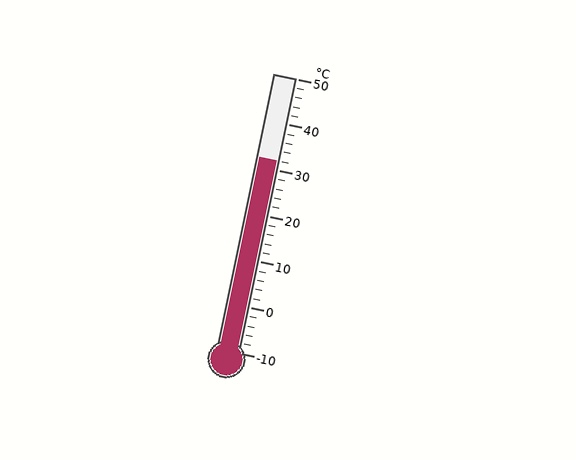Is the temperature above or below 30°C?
The temperature is above 30°C.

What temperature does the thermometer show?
The thermometer shows approximately 32°C.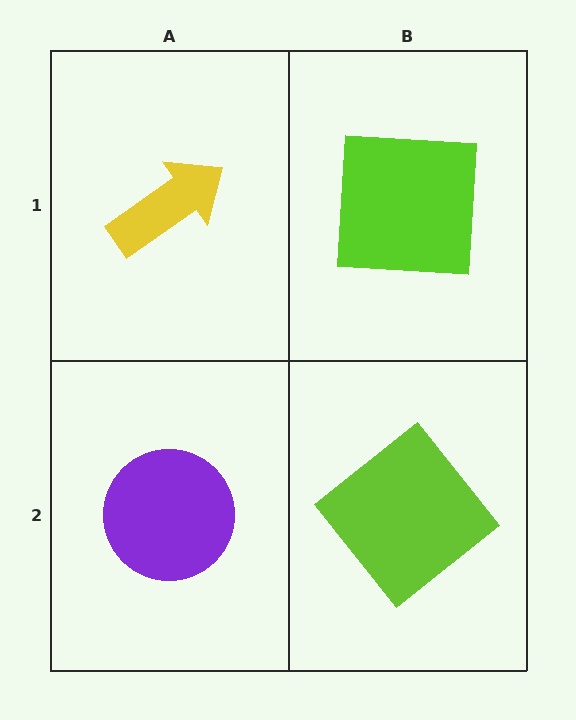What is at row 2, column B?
A lime diamond.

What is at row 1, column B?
A lime square.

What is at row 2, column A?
A purple circle.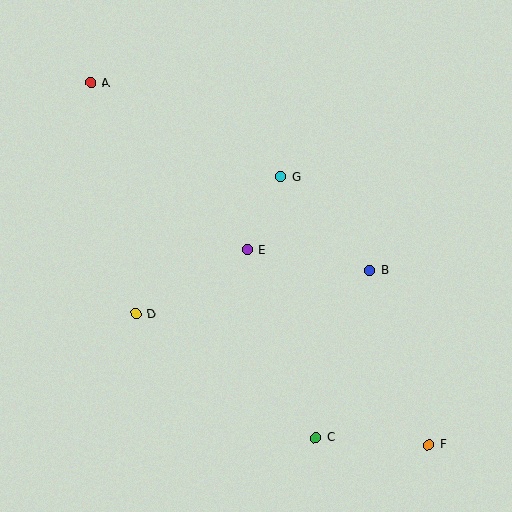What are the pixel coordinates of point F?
Point F is at (428, 445).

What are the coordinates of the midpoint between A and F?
The midpoint between A and F is at (259, 264).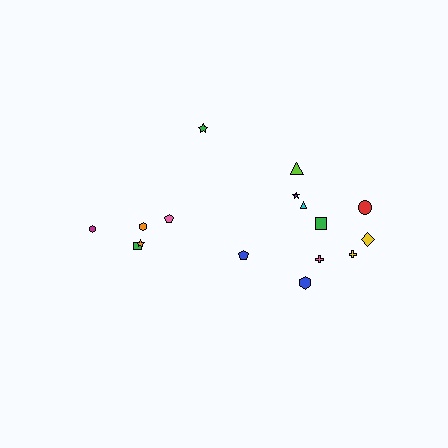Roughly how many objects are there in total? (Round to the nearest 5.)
Roughly 15 objects in total.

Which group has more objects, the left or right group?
The right group.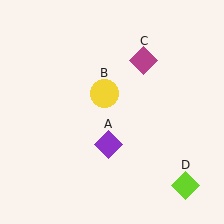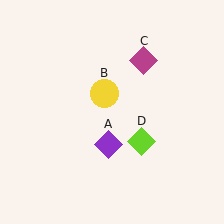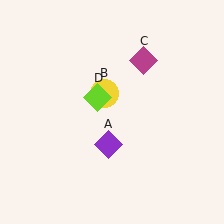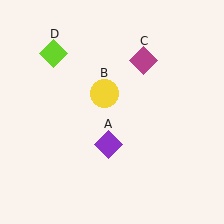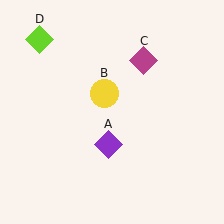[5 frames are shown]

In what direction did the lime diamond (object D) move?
The lime diamond (object D) moved up and to the left.